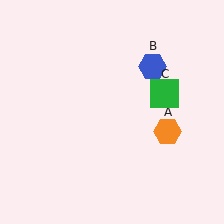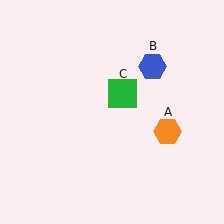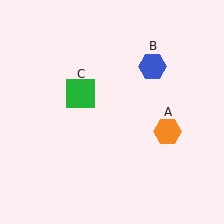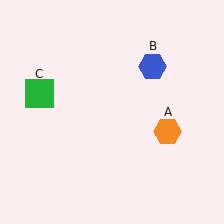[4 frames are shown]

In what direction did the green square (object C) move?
The green square (object C) moved left.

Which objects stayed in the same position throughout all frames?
Orange hexagon (object A) and blue hexagon (object B) remained stationary.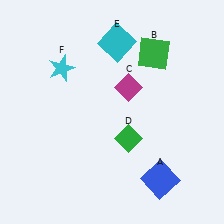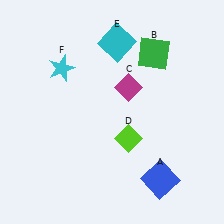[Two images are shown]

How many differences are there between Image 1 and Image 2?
There is 1 difference between the two images.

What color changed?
The diamond (D) changed from green in Image 1 to lime in Image 2.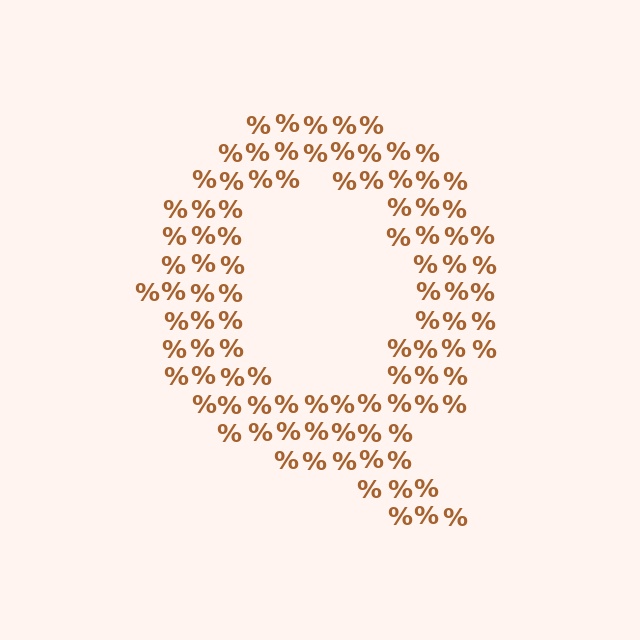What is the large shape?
The large shape is the letter Q.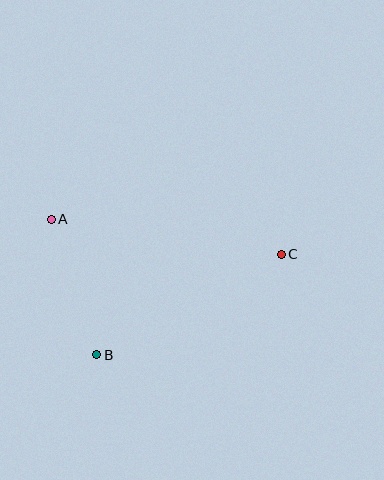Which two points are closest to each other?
Points A and B are closest to each other.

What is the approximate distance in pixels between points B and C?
The distance between B and C is approximately 210 pixels.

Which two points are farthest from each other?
Points A and C are farthest from each other.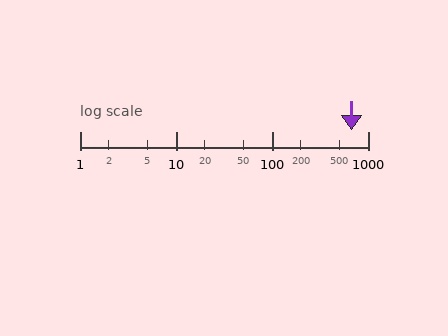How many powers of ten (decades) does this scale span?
The scale spans 3 decades, from 1 to 1000.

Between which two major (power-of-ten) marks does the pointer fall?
The pointer is between 100 and 1000.